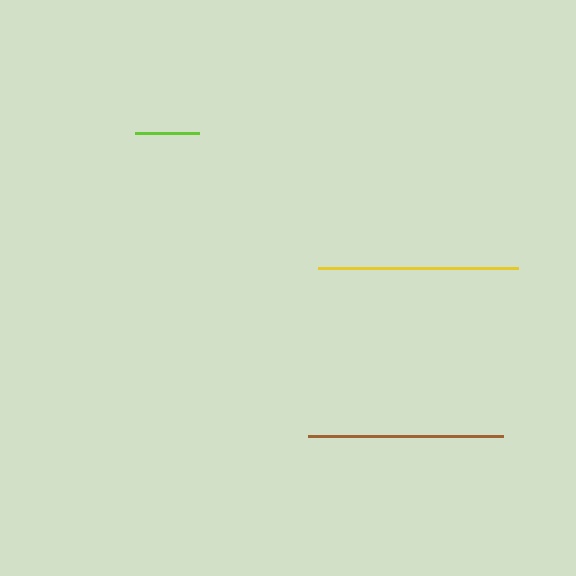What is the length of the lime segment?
The lime segment is approximately 63 pixels long.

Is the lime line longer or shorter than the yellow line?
The yellow line is longer than the lime line.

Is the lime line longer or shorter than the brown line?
The brown line is longer than the lime line.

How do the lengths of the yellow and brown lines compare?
The yellow and brown lines are approximately the same length.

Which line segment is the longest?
The yellow line is the longest at approximately 200 pixels.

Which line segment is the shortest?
The lime line is the shortest at approximately 63 pixels.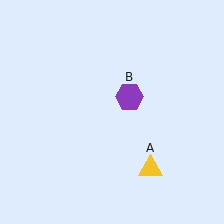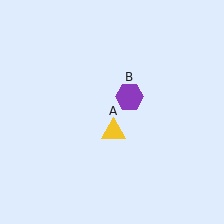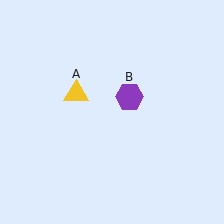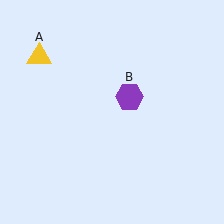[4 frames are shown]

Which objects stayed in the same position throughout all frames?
Purple hexagon (object B) remained stationary.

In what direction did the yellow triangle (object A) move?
The yellow triangle (object A) moved up and to the left.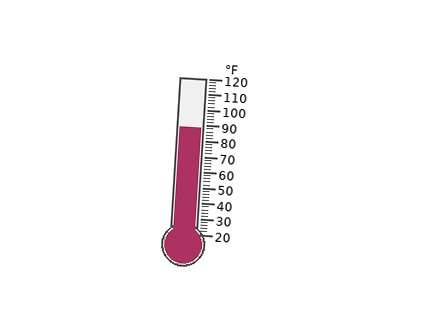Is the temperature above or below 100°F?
The temperature is below 100°F.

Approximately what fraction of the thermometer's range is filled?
The thermometer is filled to approximately 70% of its range.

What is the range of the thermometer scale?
The thermometer scale ranges from 20°F to 120°F.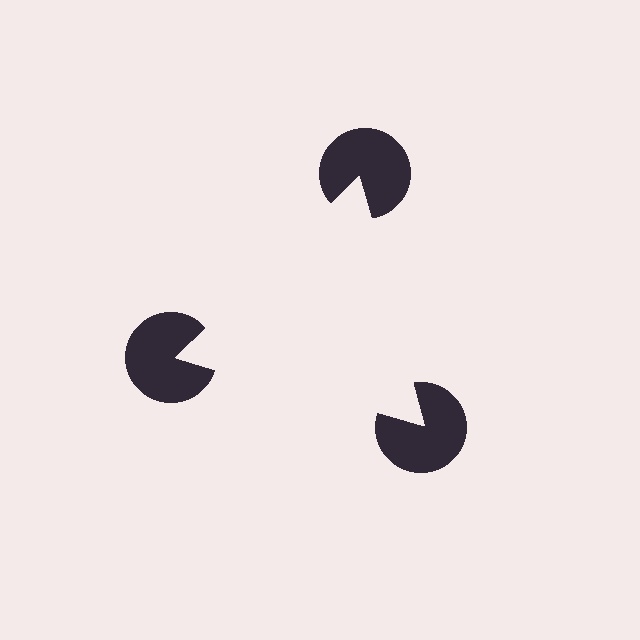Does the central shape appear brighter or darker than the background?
It typically appears slightly brighter than the background, even though no actual brightness change is drawn.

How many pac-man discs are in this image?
There are 3 — one at each vertex of the illusory triangle.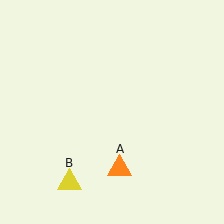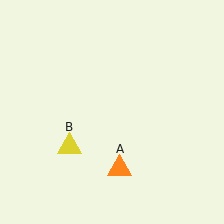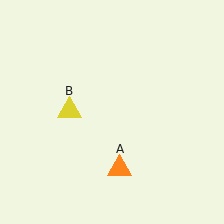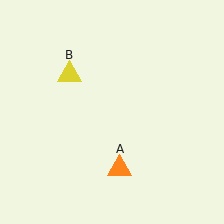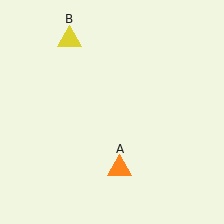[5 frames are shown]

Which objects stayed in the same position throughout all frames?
Orange triangle (object A) remained stationary.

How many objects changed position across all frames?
1 object changed position: yellow triangle (object B).